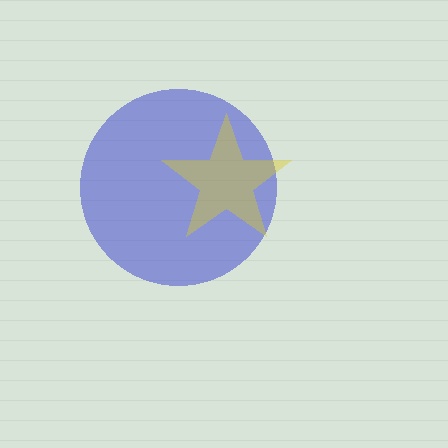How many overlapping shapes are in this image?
There are 2 overlapping shapes in the image.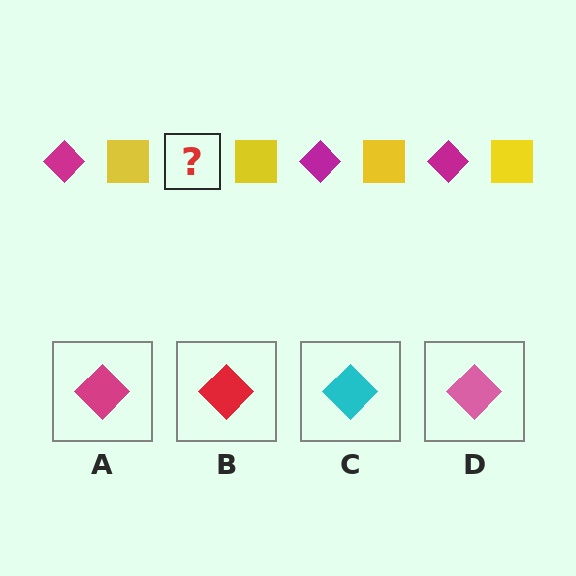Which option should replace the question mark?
Option A.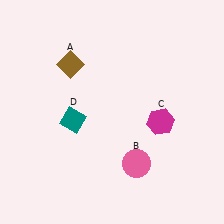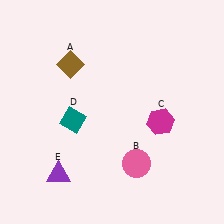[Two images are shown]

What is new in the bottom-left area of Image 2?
A purple triangle (E) was added in the bottom-left area of Image 2.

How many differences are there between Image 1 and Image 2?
There is 1 difference between the two images.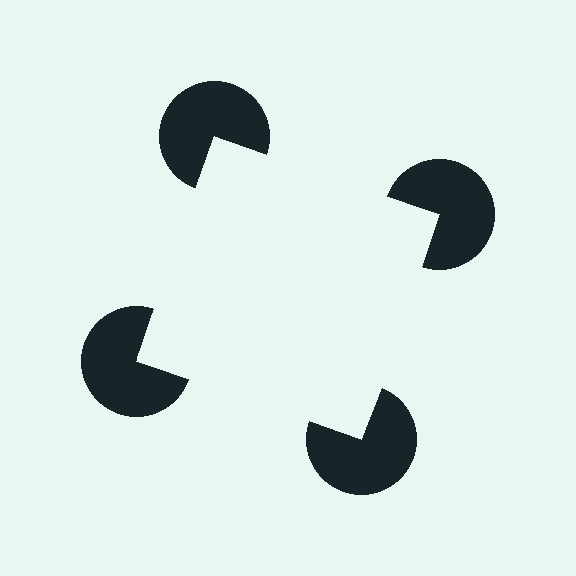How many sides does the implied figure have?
4 sides.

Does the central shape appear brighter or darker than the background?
It typically appears slightly brighter than the background, even though no actual brightness change is drawn.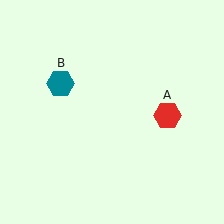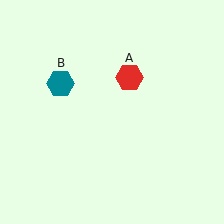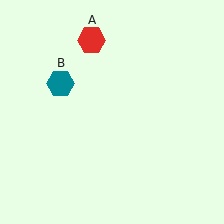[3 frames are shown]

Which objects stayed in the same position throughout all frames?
Teal hexagon (object B) remained stationary.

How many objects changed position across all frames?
1 object changed position: red hexagon (object A).